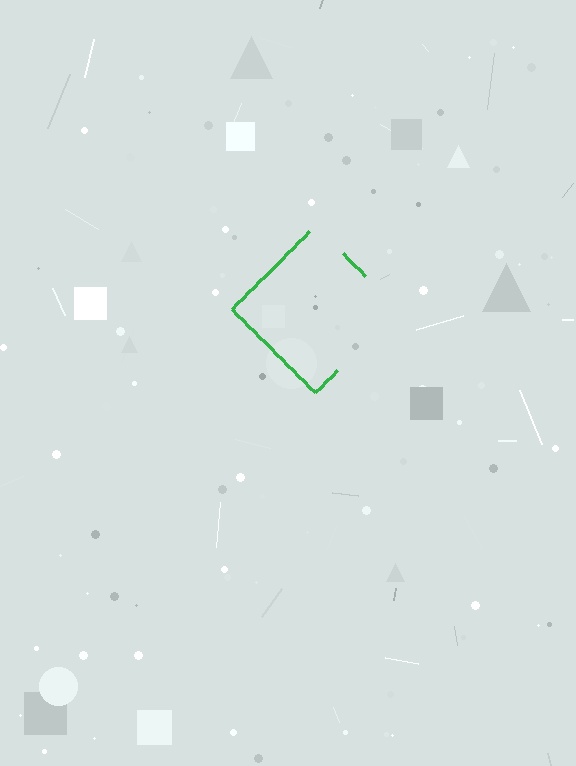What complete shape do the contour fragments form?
The contour fragments form a diamond.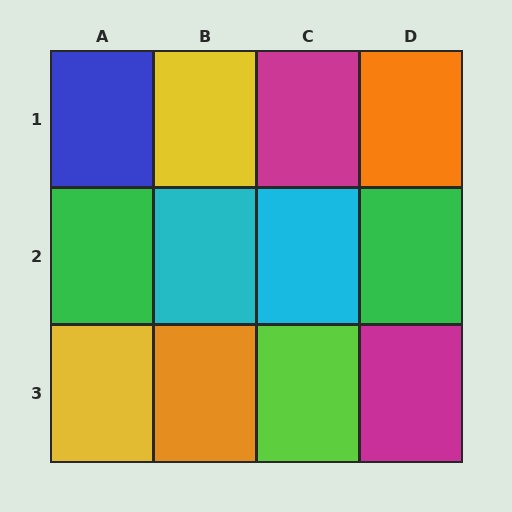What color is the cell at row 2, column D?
Green.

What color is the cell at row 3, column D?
Magenta.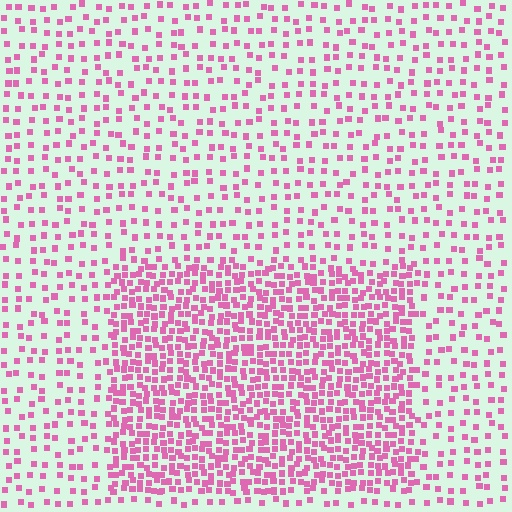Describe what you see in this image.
The image contains small pink elements arranged at two different densities. A rectangle-shaped region is visible where the elements are more densely packed than the surrounding area.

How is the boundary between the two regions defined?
The boundary is defined by a change in element density (approximately 2.5x ratio). All elements are the same color, size, and shape.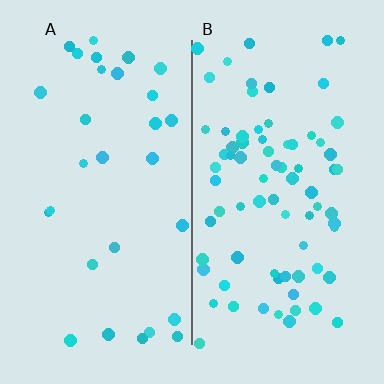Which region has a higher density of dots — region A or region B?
B (the right).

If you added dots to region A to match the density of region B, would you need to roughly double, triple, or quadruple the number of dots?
Approximately triple.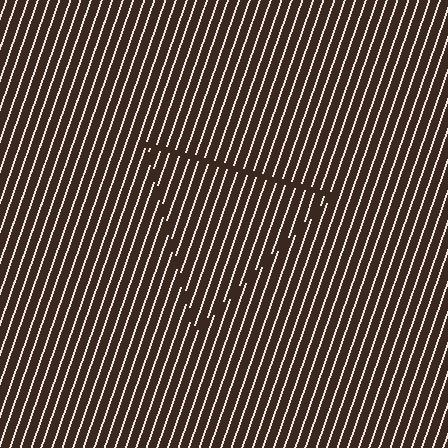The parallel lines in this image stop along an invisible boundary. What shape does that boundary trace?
An illusory triangle. The interior of the shape contains the same grating, shifted by half a period — the contour is defined by the phase discontinuity where line-ends from the inner and outer gratings abut.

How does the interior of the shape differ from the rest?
The interior of the shape contains the same grating, shifted by half a period — the contour is defined by the phase discontinuity where line-ends from the inner and outer gratings abut.